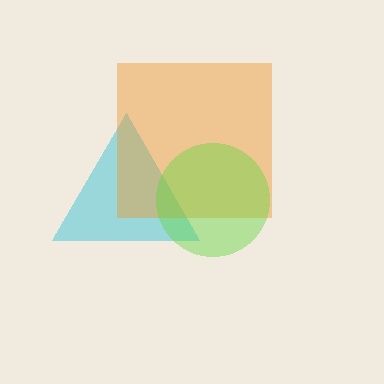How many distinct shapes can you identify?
There are 3 distinct shapes: a cyan triangle, an orange square, a lime circle.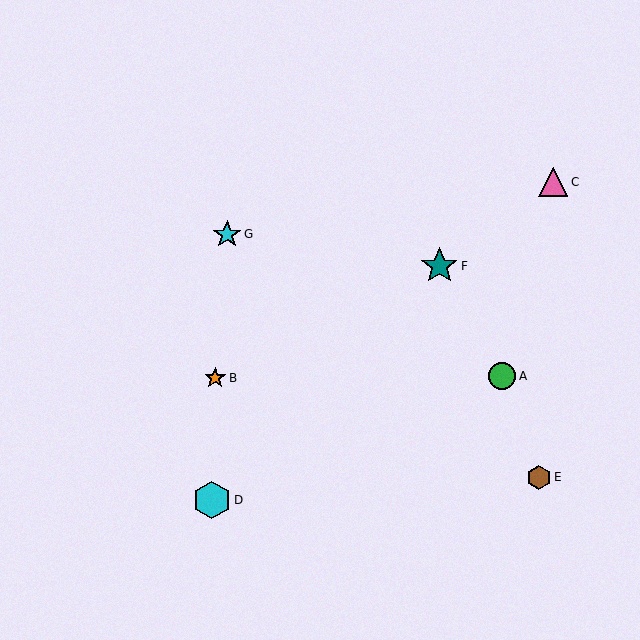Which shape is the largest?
The cyan hexagon (labeled D) is the largest.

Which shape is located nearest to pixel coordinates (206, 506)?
The cyan hexagon (labeled D) at (212, 500) is nearest to that location.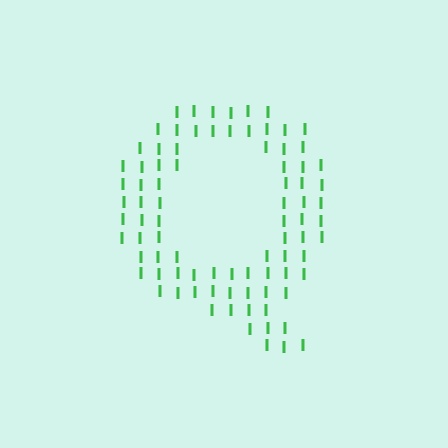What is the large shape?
The large shape is the letter Q.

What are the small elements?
The small elements are letter I's.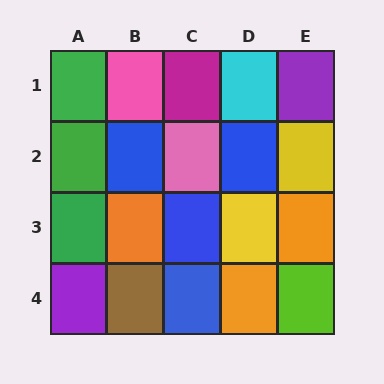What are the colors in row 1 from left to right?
Green, pink, magenta, cyan, purple.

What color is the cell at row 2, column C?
Pink.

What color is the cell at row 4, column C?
Blue.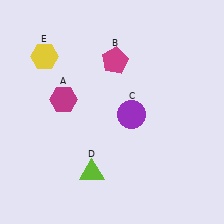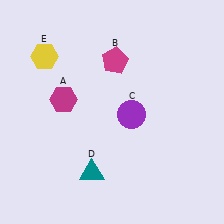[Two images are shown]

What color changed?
The triangle (D) changed from lime in Image 1 to teal in Image 2.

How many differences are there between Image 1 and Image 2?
There is 1 difference between the two images.